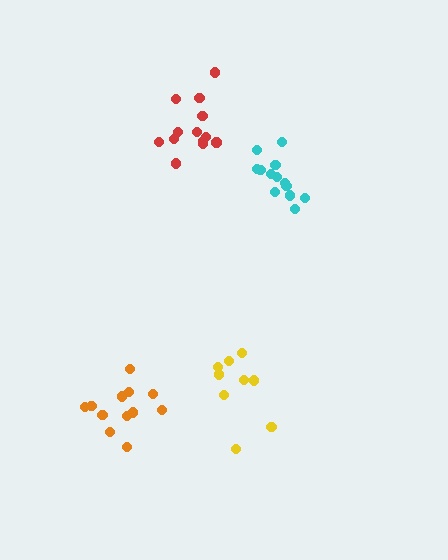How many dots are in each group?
Group 1: 13 dots, Group 2: 13 dots, Group 3: 12 dots, Group 4: 9 dots (47 total).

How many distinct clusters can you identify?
There are 4 distinct clusters.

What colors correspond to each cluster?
The clusters are colored: cyan, red, orange, yellow.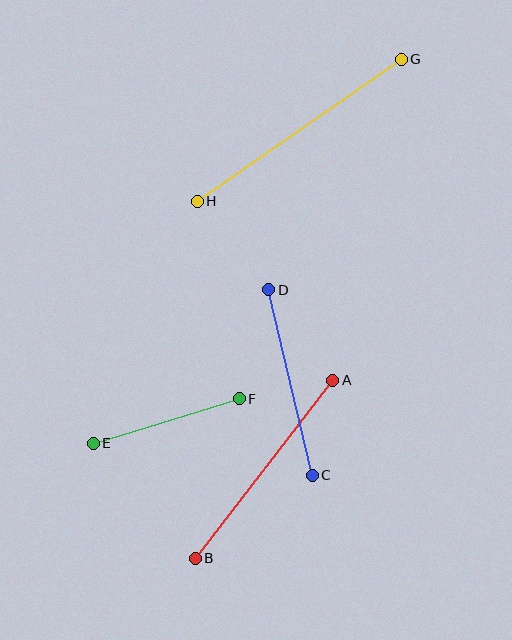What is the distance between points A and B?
The distance is approximately 225 pixels.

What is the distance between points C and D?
The distance is approximately 191 pixels.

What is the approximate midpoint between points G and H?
The midpoint is at approximately (299, 130) pixels.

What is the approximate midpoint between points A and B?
The midpoint is at approximately (264, 469) pixels.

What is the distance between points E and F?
The distance is approximately 153 pixels.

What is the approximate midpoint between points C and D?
The midpoint is at approximately (290, 382) pixels.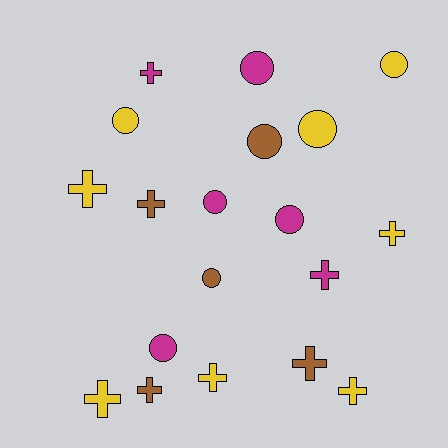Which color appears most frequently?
Yellow, with 8 objects.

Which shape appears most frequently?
Cross, with 10 objects.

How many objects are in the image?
There are 19 objects.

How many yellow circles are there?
There are 3 yellow circles.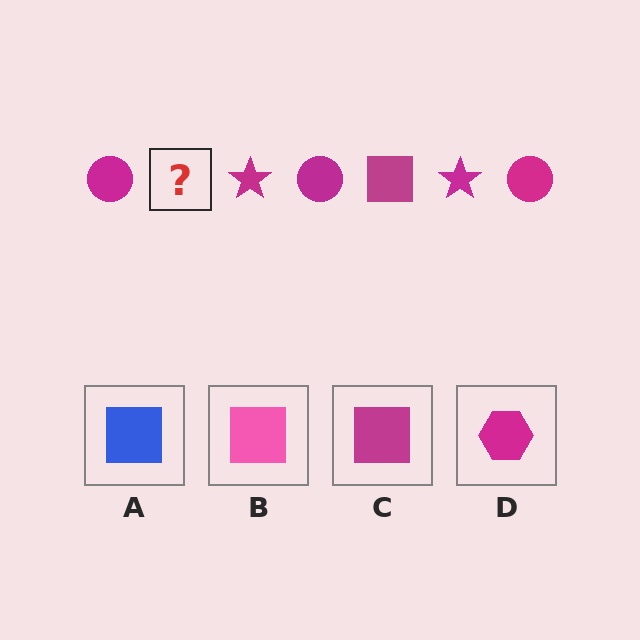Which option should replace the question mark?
Option C.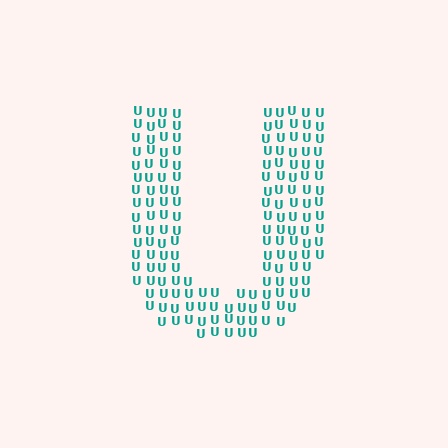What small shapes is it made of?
It is made of small letter U's.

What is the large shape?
The large shape is the letter U.